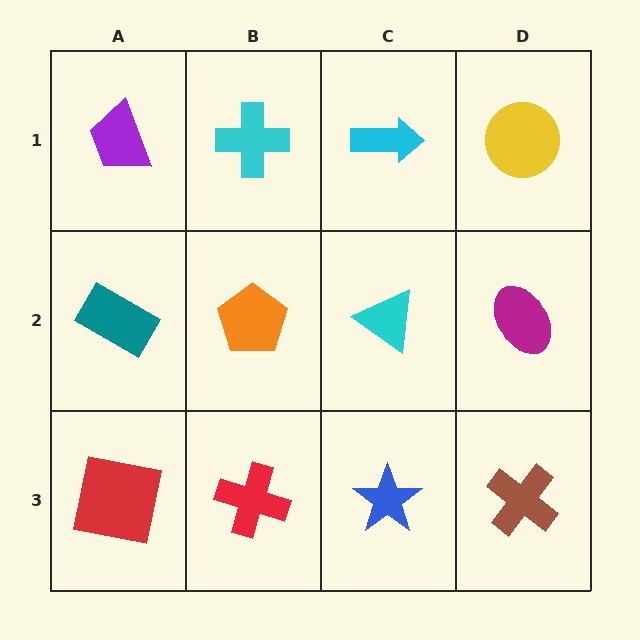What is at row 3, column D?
A brown cross.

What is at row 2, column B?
An orange pentagon.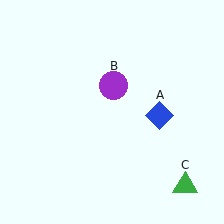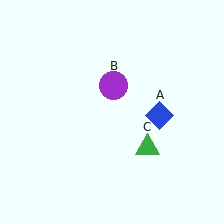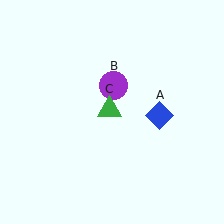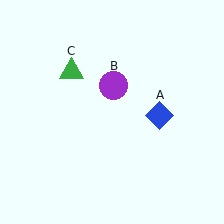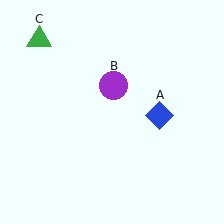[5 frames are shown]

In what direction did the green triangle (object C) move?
The green triangle (object C) moved up and to the left.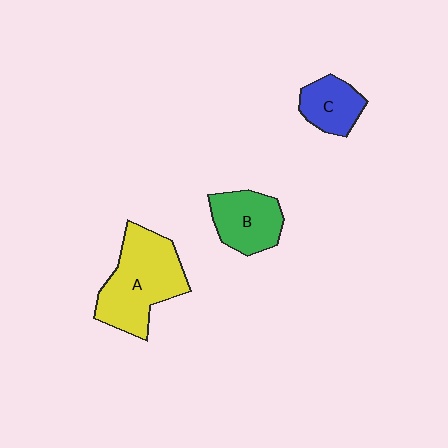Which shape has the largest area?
Shape A (yellow).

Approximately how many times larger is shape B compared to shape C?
Approximately 1.3 times.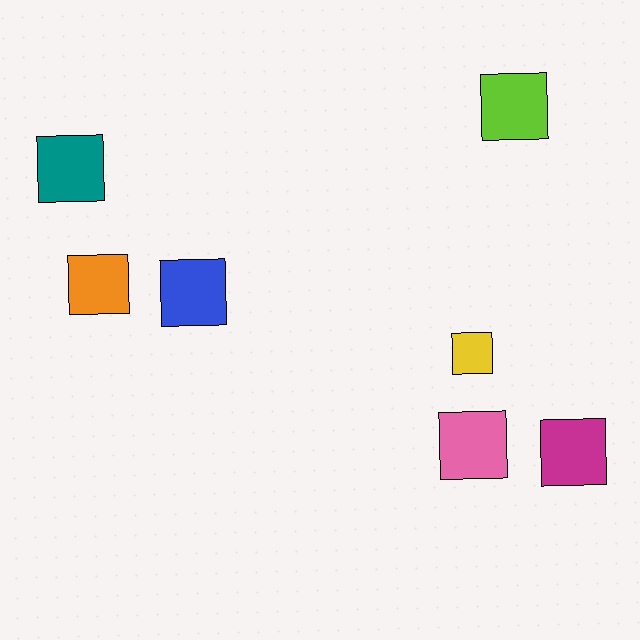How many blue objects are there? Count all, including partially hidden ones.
There is 1 blue object.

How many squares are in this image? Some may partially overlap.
There are 7 squares.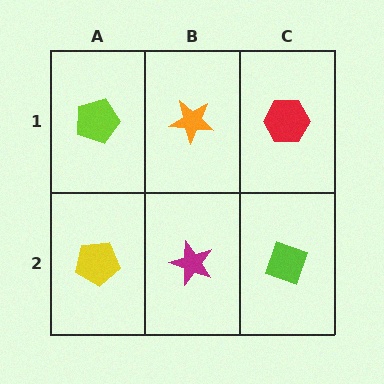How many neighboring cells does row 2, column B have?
3.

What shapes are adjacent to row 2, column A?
A lime pentagon (row 1, column A), a magenta star (row 2, column B).